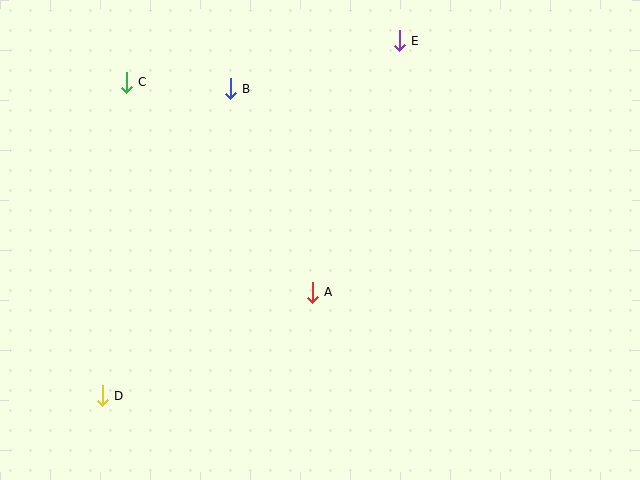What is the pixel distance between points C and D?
The distance between C and D is 315 pixels.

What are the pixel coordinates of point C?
Point C is at (126, 82).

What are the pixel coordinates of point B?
Point B is at (230, 89).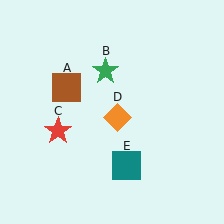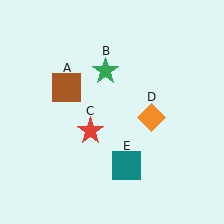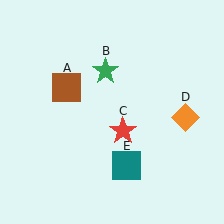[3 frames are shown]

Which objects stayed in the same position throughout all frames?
Brown square (object A) and green star (object B) and teal square (object E) remained stationary.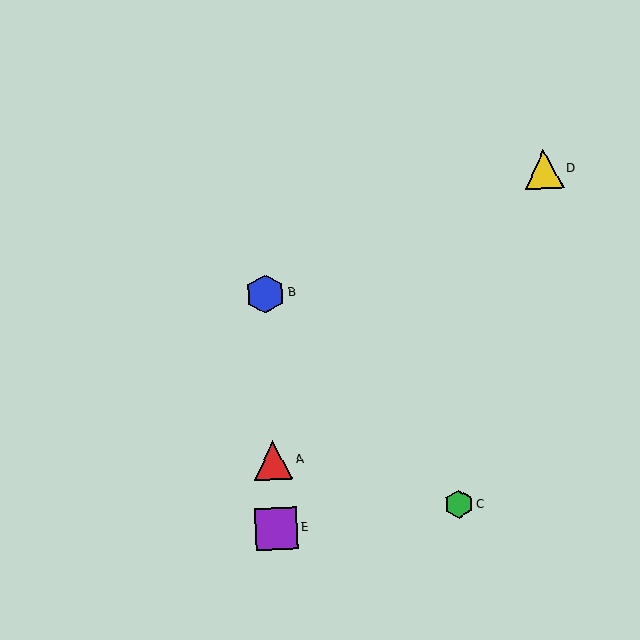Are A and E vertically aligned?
Yes, both are at x≈273.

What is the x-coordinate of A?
Object A is at x≈273.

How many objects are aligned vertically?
3 objects (A, B, E) are aligned vertically.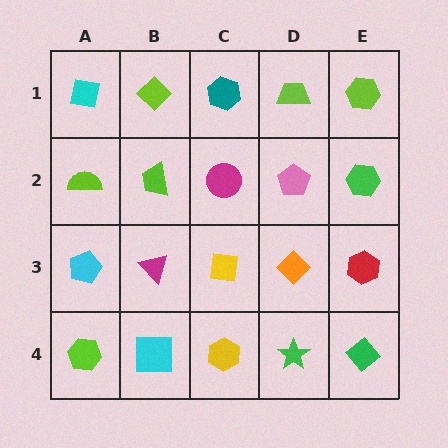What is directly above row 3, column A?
A lime semicircle.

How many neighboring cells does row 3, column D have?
4.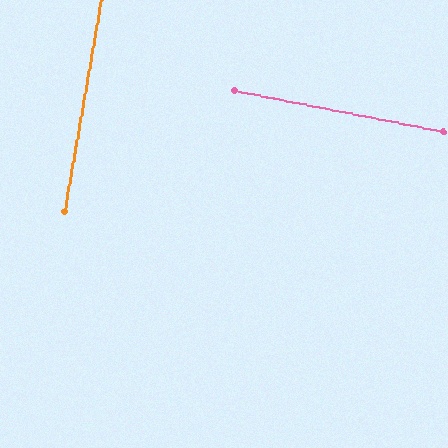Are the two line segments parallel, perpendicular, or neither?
Perpendicular — they meet at approximately 89°.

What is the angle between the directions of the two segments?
Approximately 89 degrees.